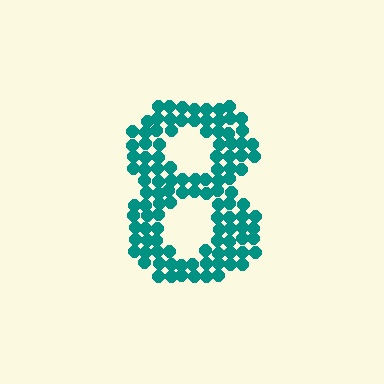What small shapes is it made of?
It is made of small circles.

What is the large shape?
The large shape is the digit 8.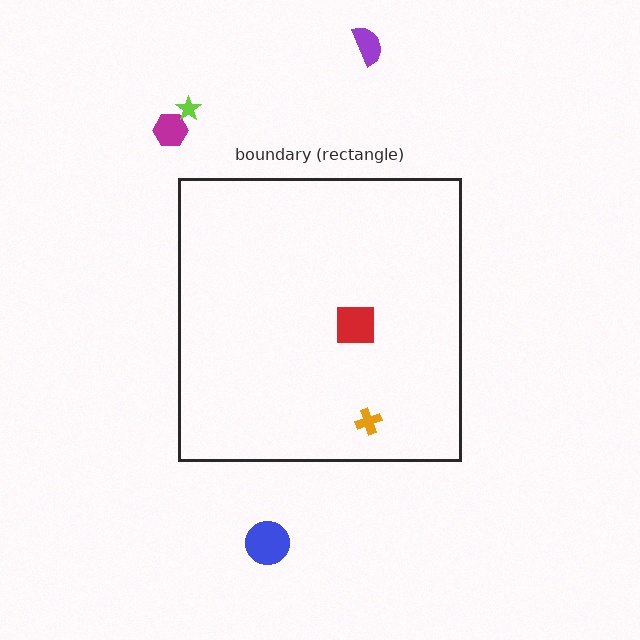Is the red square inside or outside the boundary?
Inside.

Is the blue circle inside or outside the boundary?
Outside.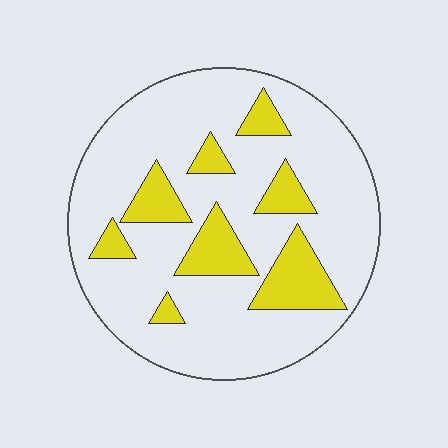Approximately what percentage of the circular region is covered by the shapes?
Approximately 20%.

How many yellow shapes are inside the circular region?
8.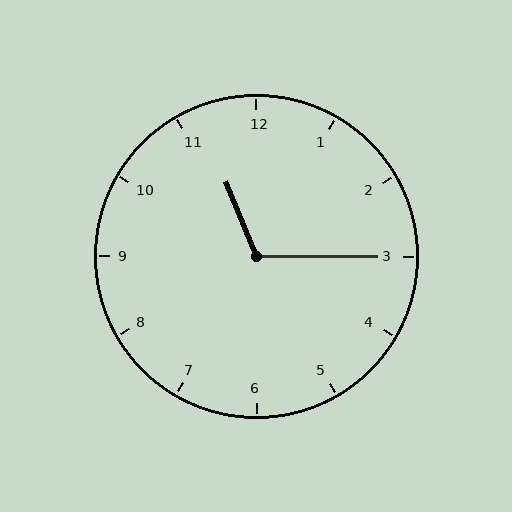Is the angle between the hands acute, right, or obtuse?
It is obtuse.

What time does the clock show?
11:15.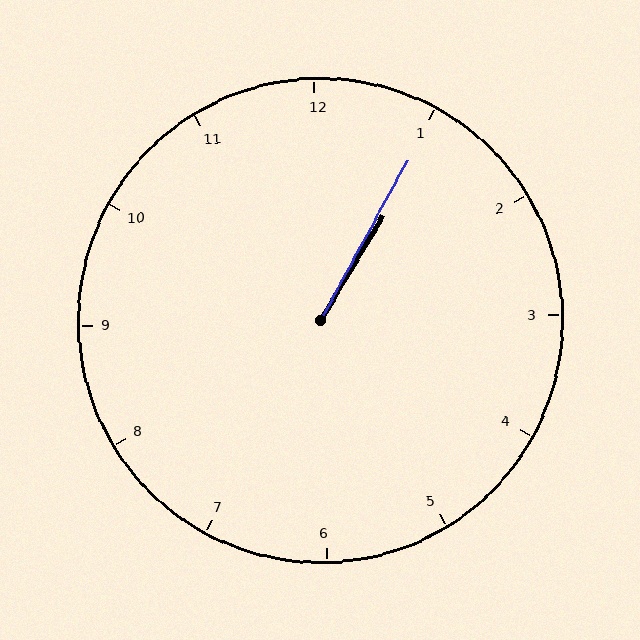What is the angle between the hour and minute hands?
Approximately 2 degrees.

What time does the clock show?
1:05.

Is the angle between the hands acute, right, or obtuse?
It is acute.